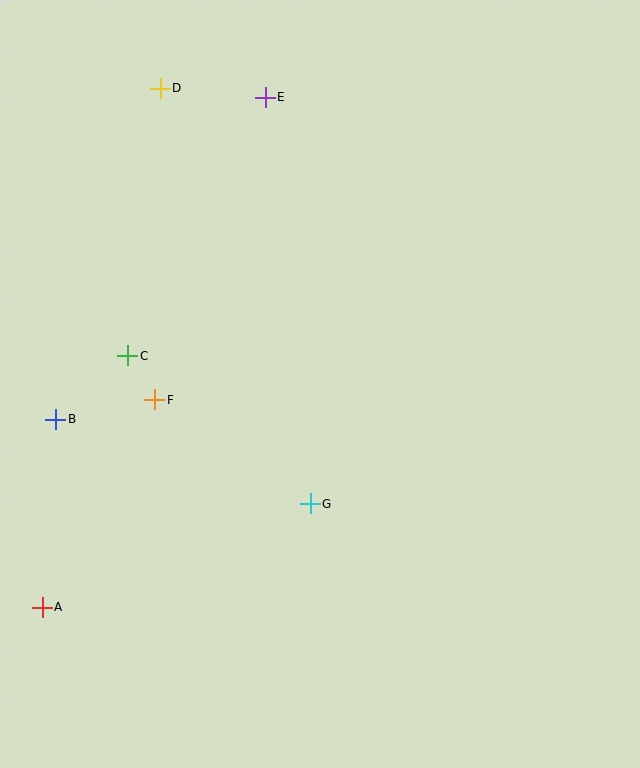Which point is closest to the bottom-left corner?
Point A is closest to the bottom-left corner.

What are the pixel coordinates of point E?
Point E is at (265, 97).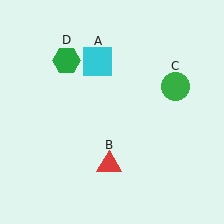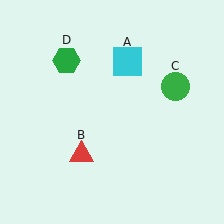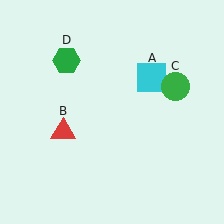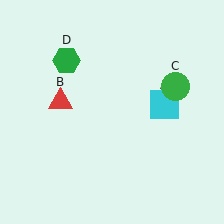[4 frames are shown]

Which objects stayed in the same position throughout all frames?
Green circle (object C) and green hexagon (object D) remained stationary.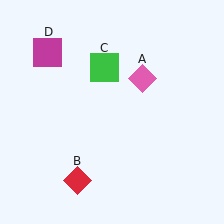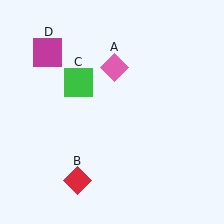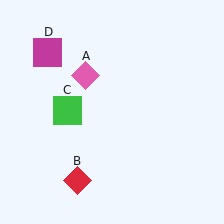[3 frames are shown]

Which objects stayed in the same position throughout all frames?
Red diamond (object B) and magenta square (object D) remained stationary.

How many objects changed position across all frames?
2 objects changed position: pink diamond (object A), green square (object C).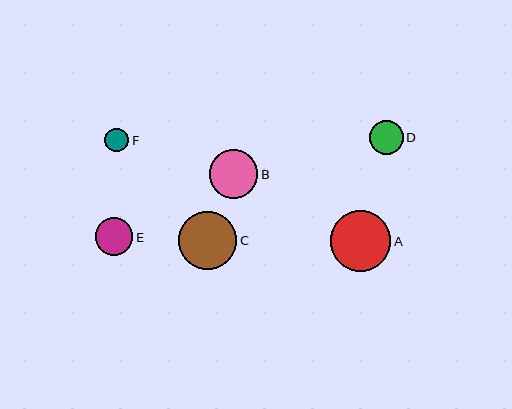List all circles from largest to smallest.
From largest to smallest: A, C, B, E, D, F.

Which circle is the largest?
Circle A is the largest with a size of approximately 60 pixels.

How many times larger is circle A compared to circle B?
Circle A is approximately 1.2 times the size of circle B.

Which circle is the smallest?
Circle F is the smallest with a size of approximately 24 pixels.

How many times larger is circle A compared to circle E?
Circle A is approximately 1.6 times the size of circle E.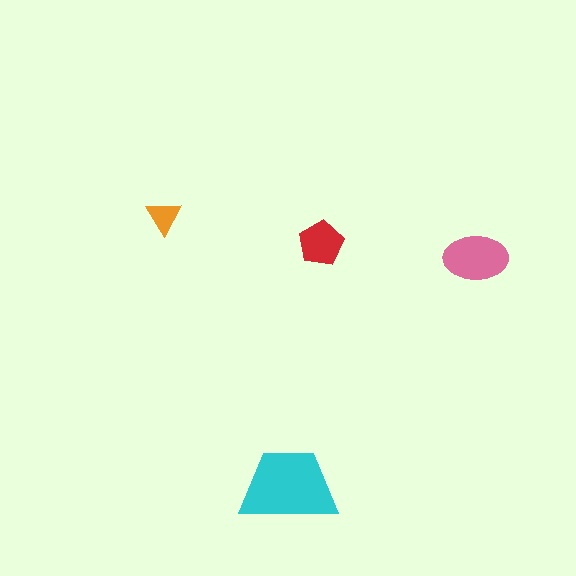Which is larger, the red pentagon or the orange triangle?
The red pentagon.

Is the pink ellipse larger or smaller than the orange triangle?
Larger.